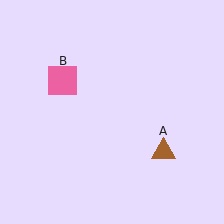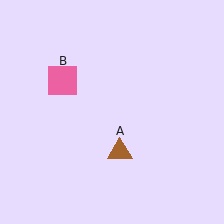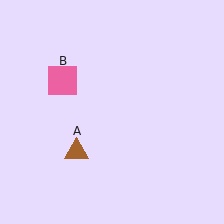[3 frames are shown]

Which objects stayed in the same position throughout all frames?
Pink square (object B) remained stationary.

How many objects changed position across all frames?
1 object changed position: brown triangle (object A).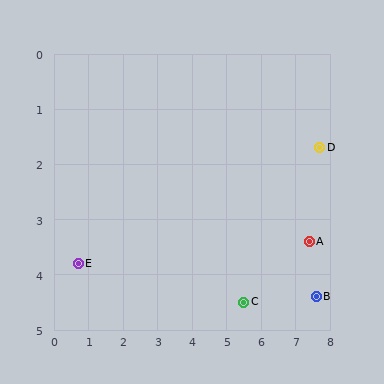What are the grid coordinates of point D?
Point D is at approximately (7.7, 1.7).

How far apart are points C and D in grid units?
Points C and D are about 3.6 grid units apart.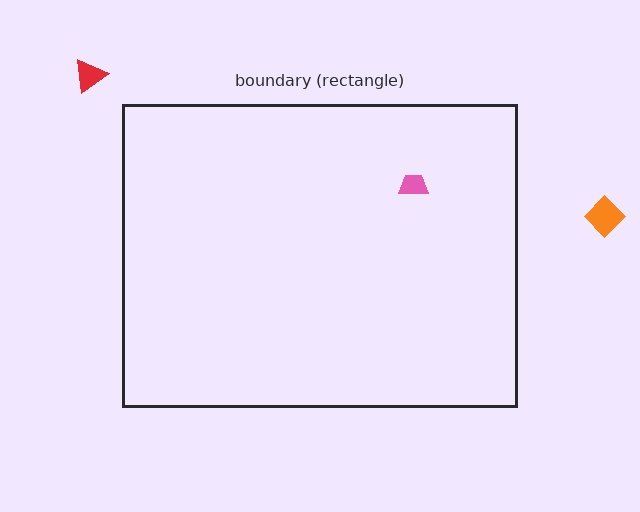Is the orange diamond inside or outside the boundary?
Outside.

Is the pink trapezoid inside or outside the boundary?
Inside.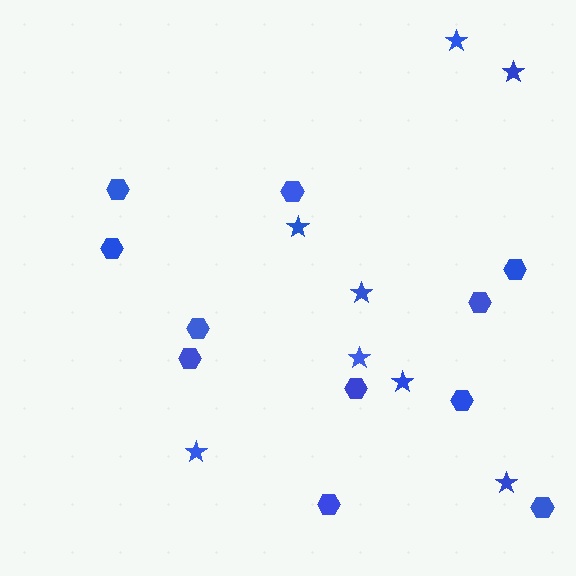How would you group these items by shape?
There are 2 groups: one group of stars (8) and one group of hexagons (11).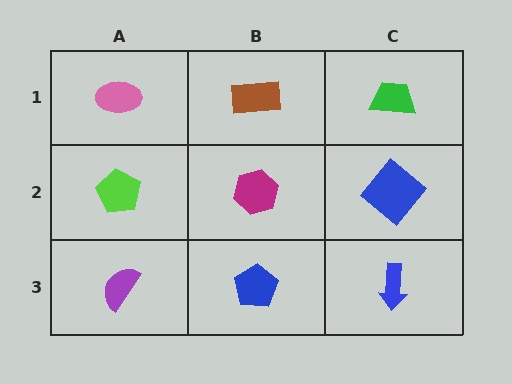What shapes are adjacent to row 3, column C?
A blue diamond (row 2, column C), a blue pentagon (row 3, column B).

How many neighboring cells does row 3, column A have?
2.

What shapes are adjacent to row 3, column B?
A magenta hexagon (row 2, column B), a purple semicircle (row 3, column A), a blue arrow (row 3, column C).